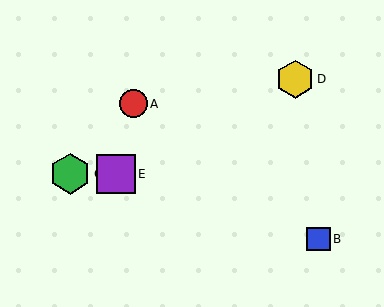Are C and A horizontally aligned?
No, C is at y≈174 and A is at y≈104.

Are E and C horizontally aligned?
Yes, both are at y≈174.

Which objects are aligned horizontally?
Objects C, E are aligned horizontally.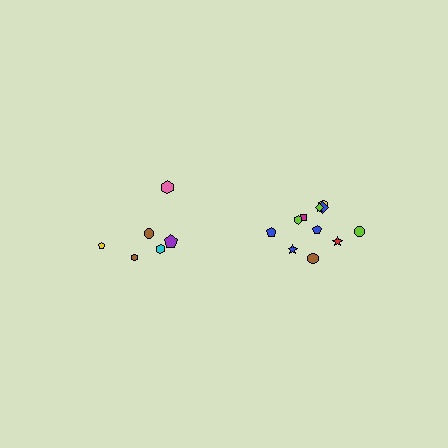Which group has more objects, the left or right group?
The right group.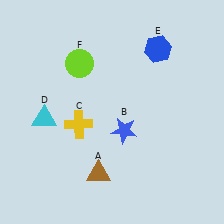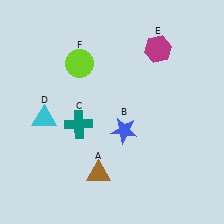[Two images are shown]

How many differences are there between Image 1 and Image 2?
There are 2 differences between the two images.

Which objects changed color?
C changed from yellow to teal. E changed from blue to magenta.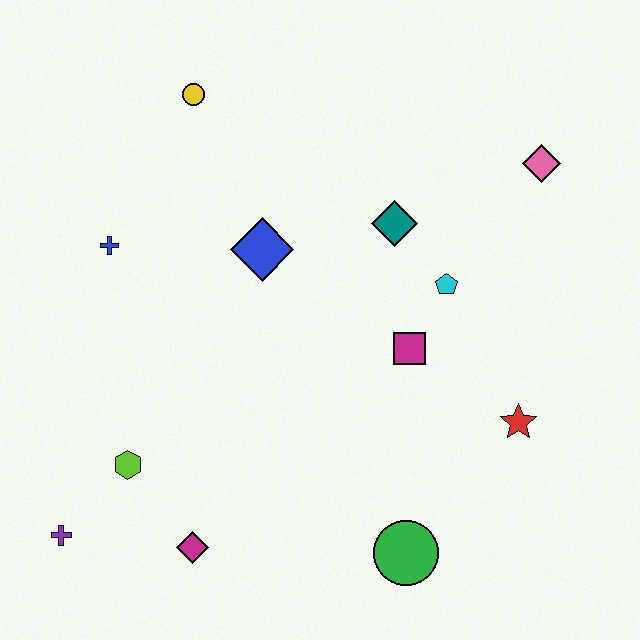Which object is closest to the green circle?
The red star is closest to the green circle.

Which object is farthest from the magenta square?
The purple cross is farthest from the magenta square.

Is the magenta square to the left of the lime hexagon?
No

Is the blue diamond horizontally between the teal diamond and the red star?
No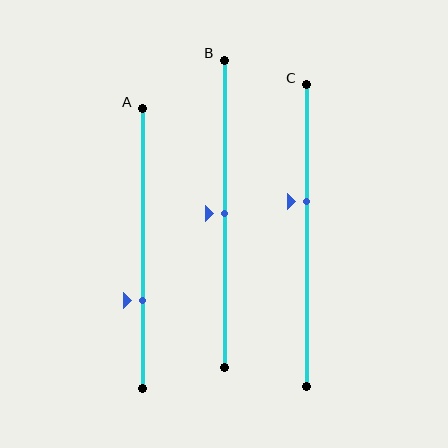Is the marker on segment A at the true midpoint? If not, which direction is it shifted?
No, the marker on segment A is shifted downward by about 19% of the segment length.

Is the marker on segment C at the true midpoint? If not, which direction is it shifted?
No, the marker on segment C is shifted upward by about 11% of the segment length.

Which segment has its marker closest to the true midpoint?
Segment B has its marker closest to the true midpoint.